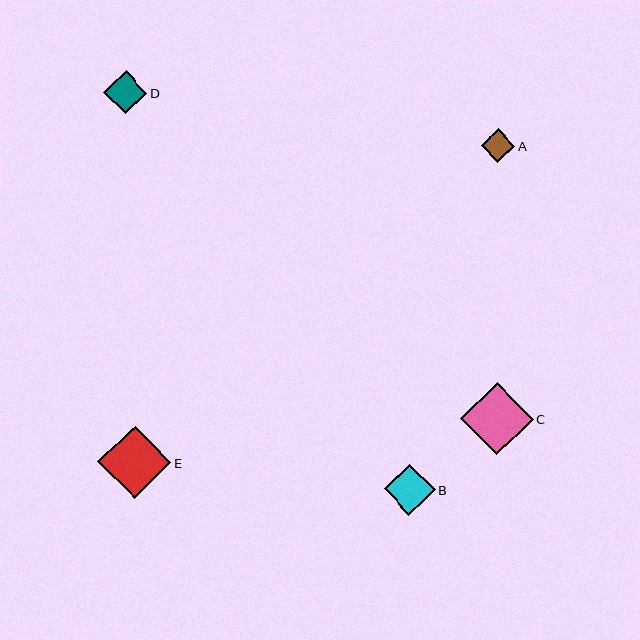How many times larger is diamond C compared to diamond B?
Diamond C is approximately 1.4 times the size of diamond B.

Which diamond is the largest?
Diamond E is the largest with a size of approximately 73 pixels.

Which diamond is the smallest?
Diamond A is the smallest with a size of approximately 33 pixels.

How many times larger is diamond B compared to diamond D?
Diamond B is approximately 1.2 times the size of diamond D.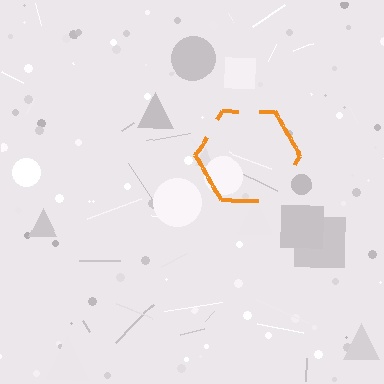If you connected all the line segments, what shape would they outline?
They would outline a hexagon.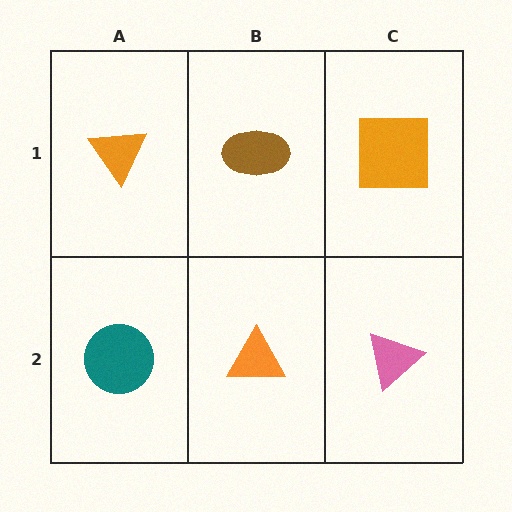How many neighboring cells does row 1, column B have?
3.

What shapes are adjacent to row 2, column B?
A brown ellipse (row 1, column B), a teal circle (row 2, column A), a pink triangle (row 2, column C).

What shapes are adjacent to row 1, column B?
An orange triangle (row 2, column B), an orange triangle (row 1, column A), an orange square (row 1, column C).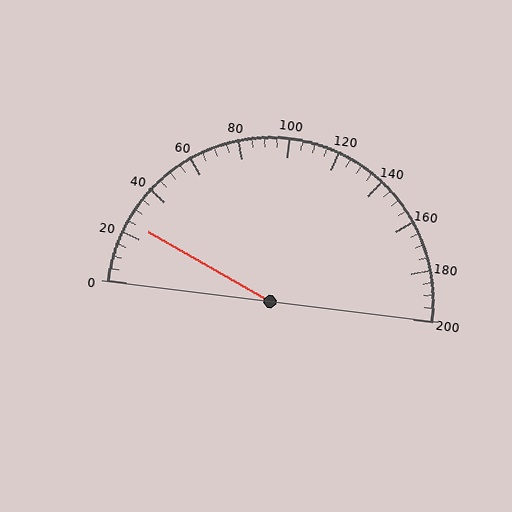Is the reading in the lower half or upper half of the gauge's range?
The reading is in the lower half of the range (0 to 200).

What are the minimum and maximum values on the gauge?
The gauge ranges from 0 to 200.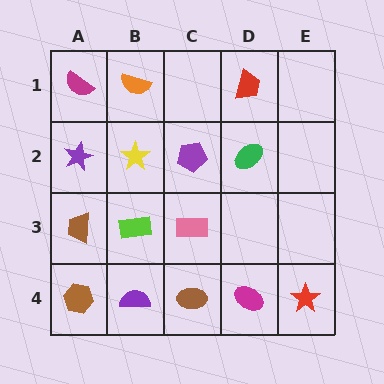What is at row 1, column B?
An orange semicircle.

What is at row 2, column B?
A yellow star.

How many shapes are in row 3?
3 shapes.